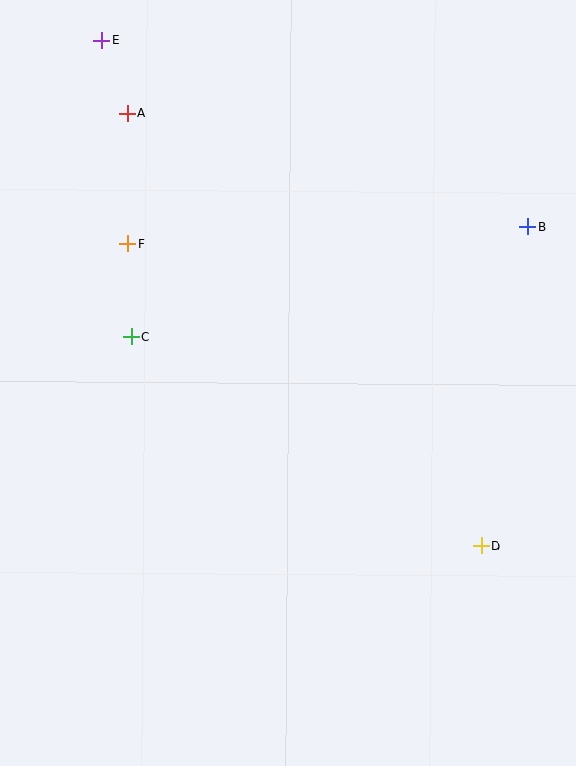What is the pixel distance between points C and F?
The distance between C and F is 93 pixels.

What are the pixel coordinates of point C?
Point C is at (132, 337).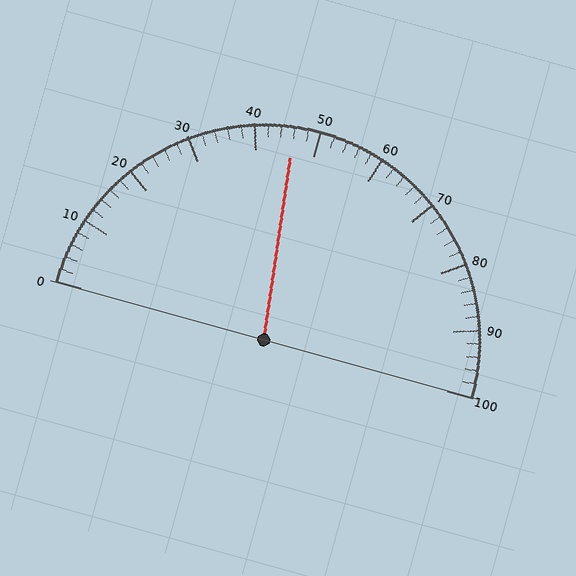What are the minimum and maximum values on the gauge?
The gauge ranges from 0 to 100.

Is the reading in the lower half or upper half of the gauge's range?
The reading is in the lower half of the range (0 to 100).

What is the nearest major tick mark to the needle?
The nearest major tick mark is 50.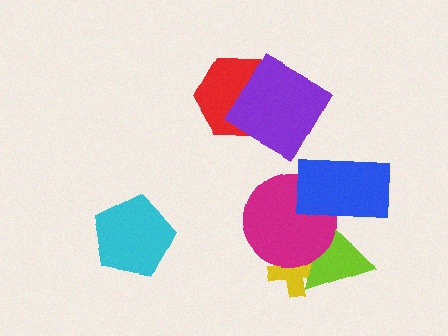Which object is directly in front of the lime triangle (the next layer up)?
The magenta circle is directly in front of the lime triangle.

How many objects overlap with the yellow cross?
2 objects overlap with the yellow cross.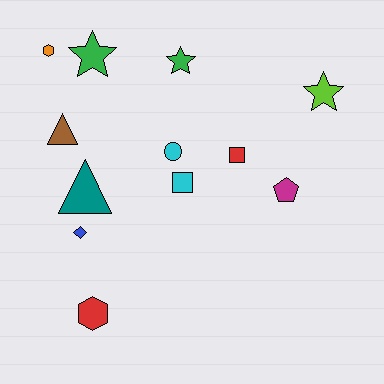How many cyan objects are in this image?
There are 2 cyan objects.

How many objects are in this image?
There are 12 objects.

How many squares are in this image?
There are 2 squares.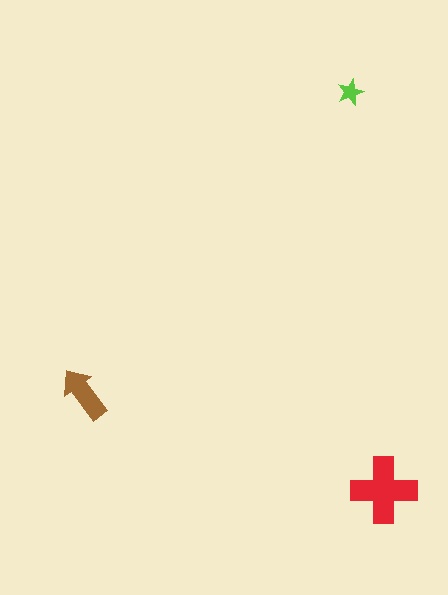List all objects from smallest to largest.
The lime star, the brown arrow, the red cross.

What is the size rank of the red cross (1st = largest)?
1st.